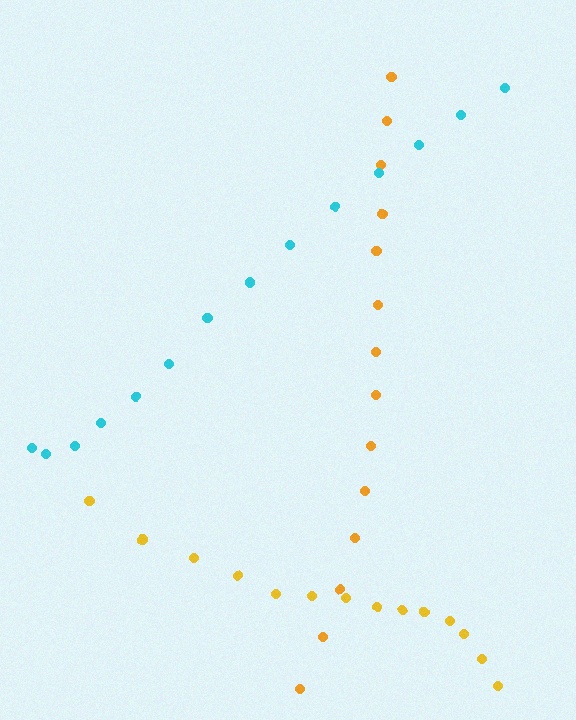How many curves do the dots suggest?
There are 3 distinct paths.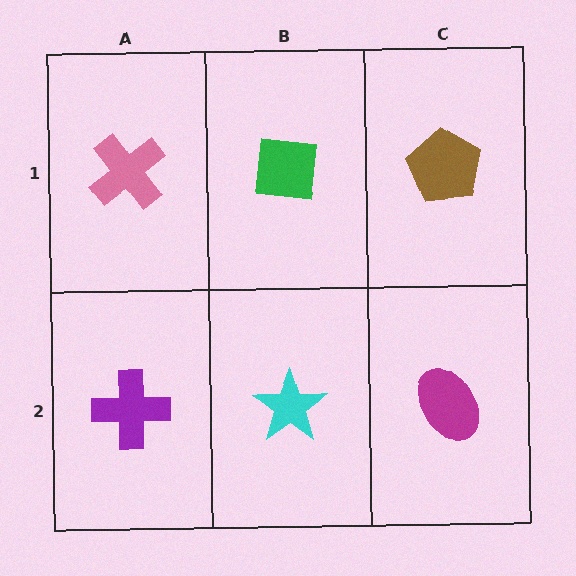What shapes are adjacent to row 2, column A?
A pink cross (row 1, column A), a cyan star (row 2, column B).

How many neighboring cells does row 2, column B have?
3.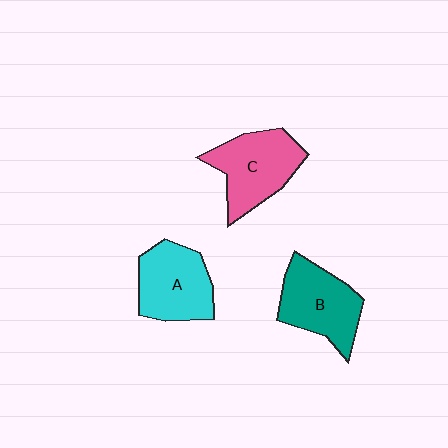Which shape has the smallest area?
Shape A (cyan).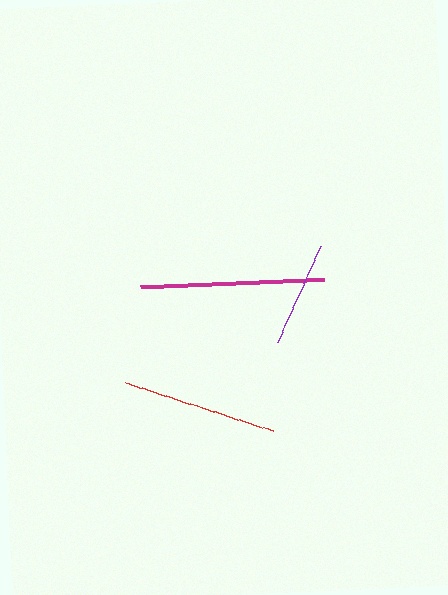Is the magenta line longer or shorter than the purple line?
The magenta line is longer than the purple line.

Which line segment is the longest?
The magenta line is the longest at approximately 184 pixels.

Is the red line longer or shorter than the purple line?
The red line is longer than the purple line.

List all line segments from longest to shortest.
From longest to shortest: magenta, red, purple.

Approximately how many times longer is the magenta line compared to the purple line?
The magenta line is approximately 1.7 times the length of the purple line.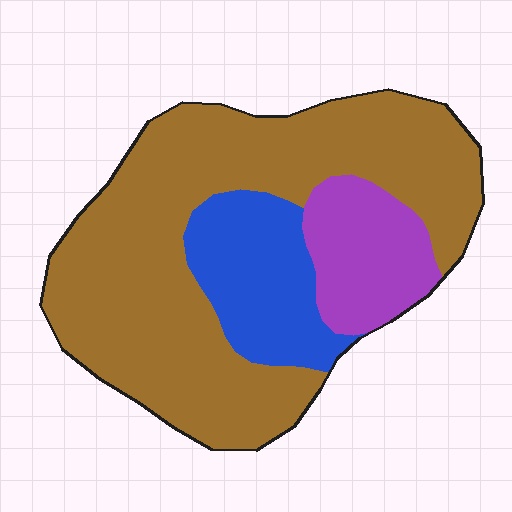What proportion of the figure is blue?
Blue covers 18% of the figure.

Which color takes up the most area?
Brown, at roughly 65%.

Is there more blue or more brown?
Brown.